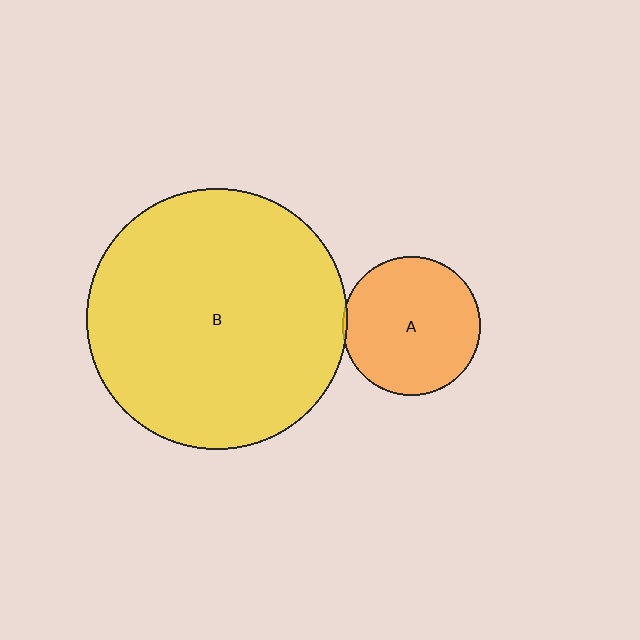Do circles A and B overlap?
Yes.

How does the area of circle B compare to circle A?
Approximately 3.6 times.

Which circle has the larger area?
Circle B (yellow).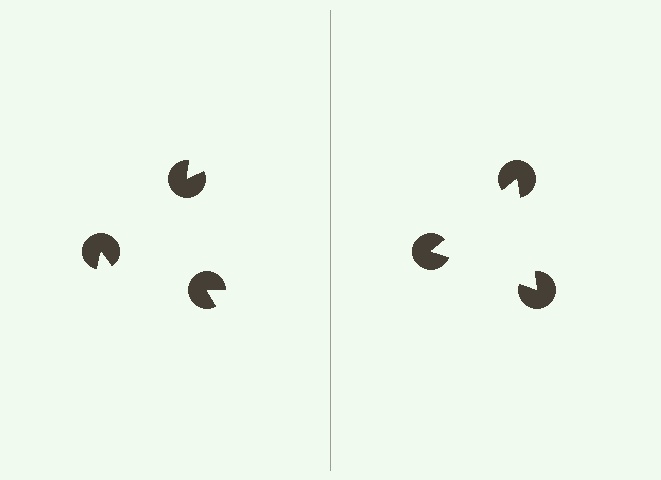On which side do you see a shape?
An illusory triangle appears on the right side. On the left side the wedge cuts are rotated, so no coherent shape forms.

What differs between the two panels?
The pac-man discs are positioned identically on both sides; only the wedge orientations differ. On the right they align to a triangle; on the left they are misaligned.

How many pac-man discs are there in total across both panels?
6 — 3 on each side.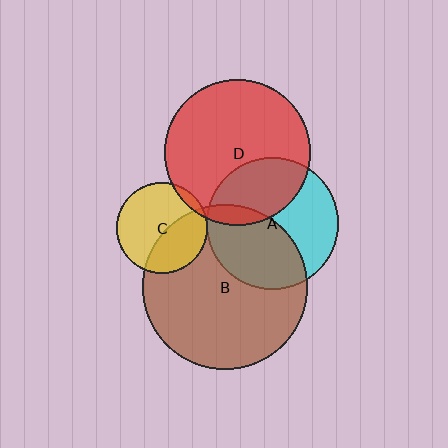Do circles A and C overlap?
Yes.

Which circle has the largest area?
Circle B (brown).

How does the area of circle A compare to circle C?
Approximately 2.1 times.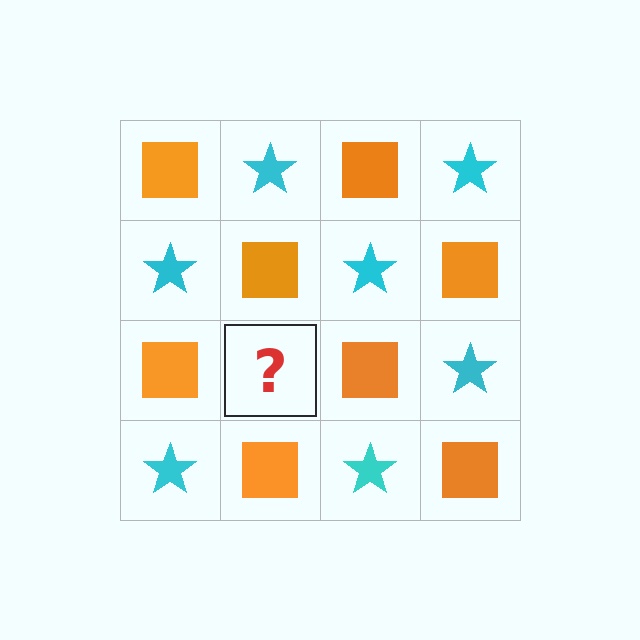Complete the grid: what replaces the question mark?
The question mark should be replaced with a cyan star.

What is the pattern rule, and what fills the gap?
The rule is that it alternates orange square and cyan star in a checkerboard pattern. The gap should be filled with a cyan star.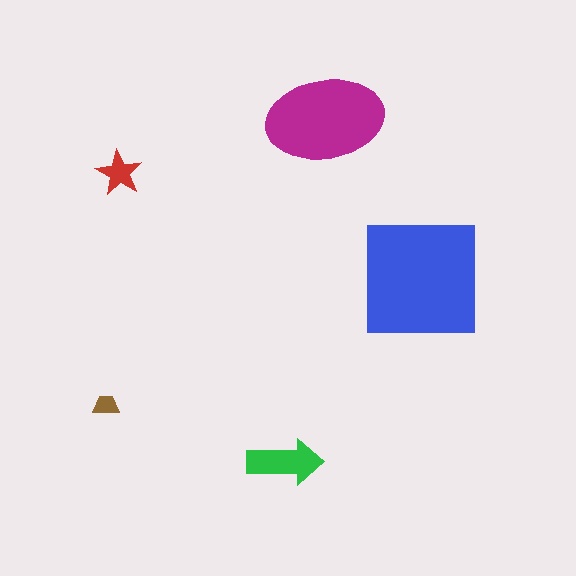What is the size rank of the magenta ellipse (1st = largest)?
2nd.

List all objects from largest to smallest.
The blue square, the magenta ellipse, the green arrow, the red star, the brown trapezoid.